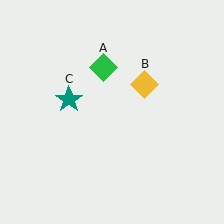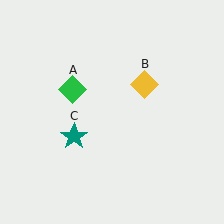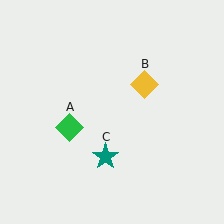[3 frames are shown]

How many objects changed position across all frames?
2 objects changed position: green diamond (object A), teal star (object C).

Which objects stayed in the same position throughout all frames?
Yellow diamond (object B) remained stationary.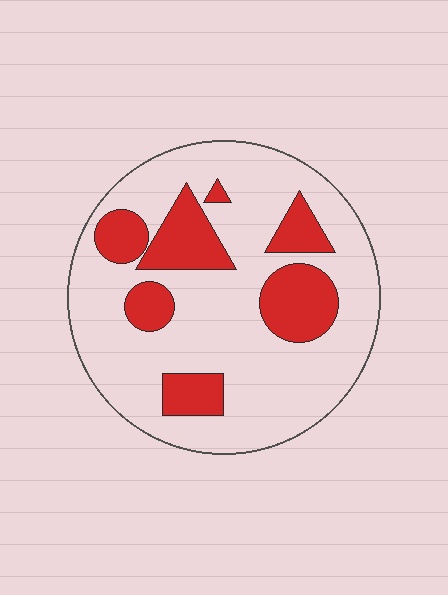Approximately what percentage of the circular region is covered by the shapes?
Approximately 25%.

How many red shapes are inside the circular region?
7.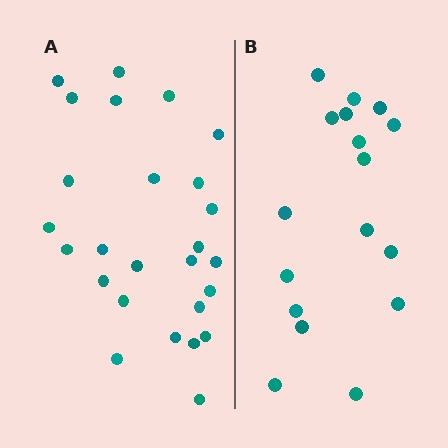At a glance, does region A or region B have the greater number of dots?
Region A (the left region) has more dots.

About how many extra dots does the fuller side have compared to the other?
Region A has roughly 8 or so more dots than region B.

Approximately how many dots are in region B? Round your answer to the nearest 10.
About 20 dots. (The exact count is 17, which rounds to 20.)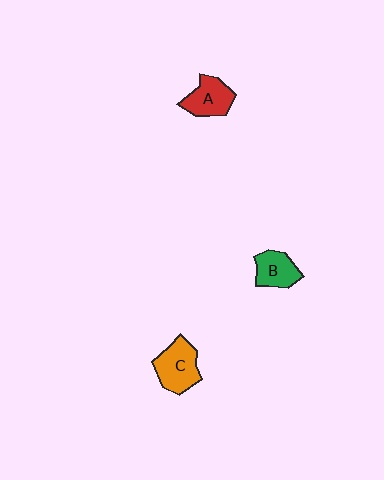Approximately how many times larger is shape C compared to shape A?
Approximately 1.2 times.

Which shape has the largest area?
Shape C (orange).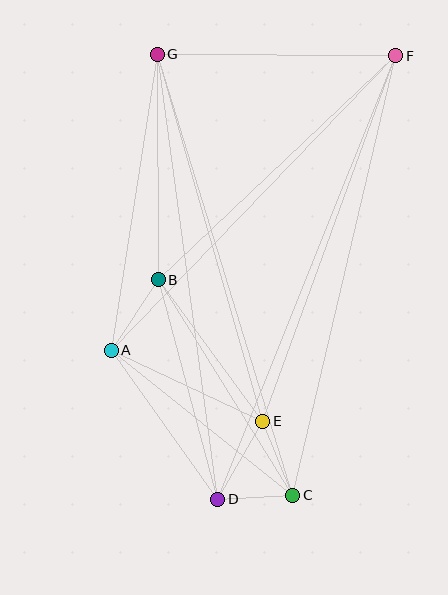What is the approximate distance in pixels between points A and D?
The distance between A and D is approximately 183 pixels.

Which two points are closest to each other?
Points C and D are closest to each other.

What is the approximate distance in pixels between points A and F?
The distance between A and F is approximately 409 pixels.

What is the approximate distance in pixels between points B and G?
The distance between B and G is approximately 226 pixels.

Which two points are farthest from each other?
Points D and F are farthest from each other.